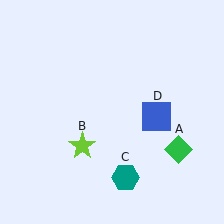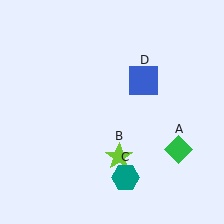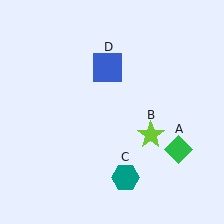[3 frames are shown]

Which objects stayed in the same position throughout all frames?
Green diamond (object A) and teal hexagon (object C) remained stationary.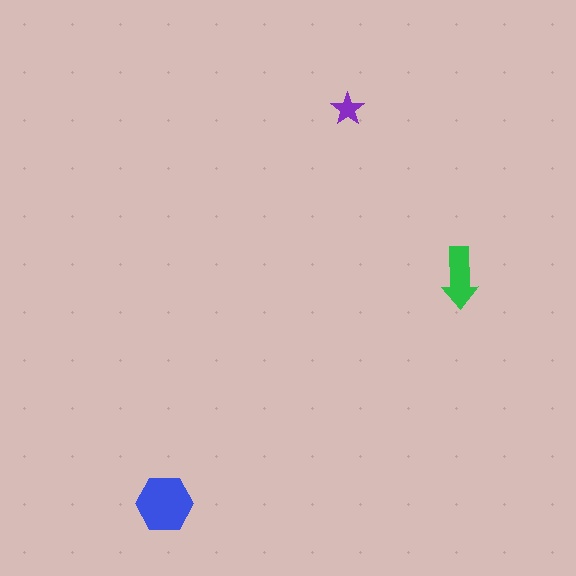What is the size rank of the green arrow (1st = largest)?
2nd.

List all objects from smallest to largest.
The purple star, the green arrow, the blue hexagon.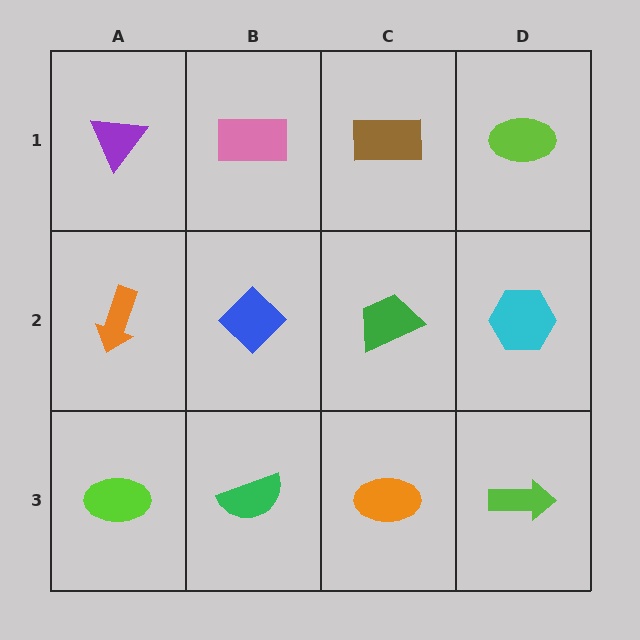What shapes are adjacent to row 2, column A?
A purple triangle (row 1, column A), a lime ellipse (row 3, column A), a blue diamond (row 2, column B).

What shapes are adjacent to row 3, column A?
An orange arrow (row 2, column A), a green semicircle (row 3, column B).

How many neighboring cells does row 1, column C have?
3.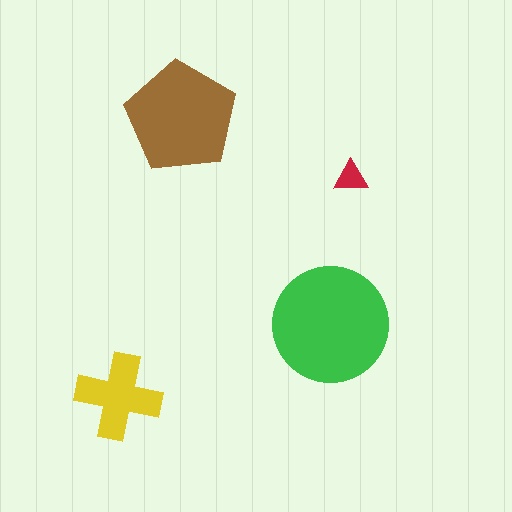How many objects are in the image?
There are 4 objects in the image.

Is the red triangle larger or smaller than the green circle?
Smaller.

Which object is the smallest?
The red triangle.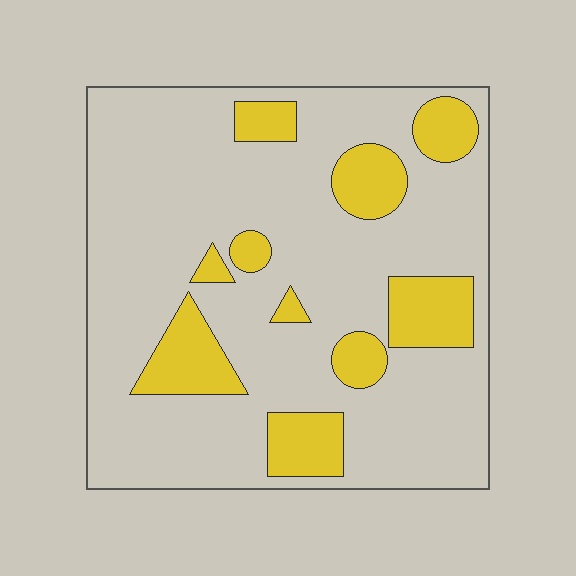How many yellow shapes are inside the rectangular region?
10.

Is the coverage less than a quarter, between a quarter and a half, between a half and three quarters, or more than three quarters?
Less than a quarter.